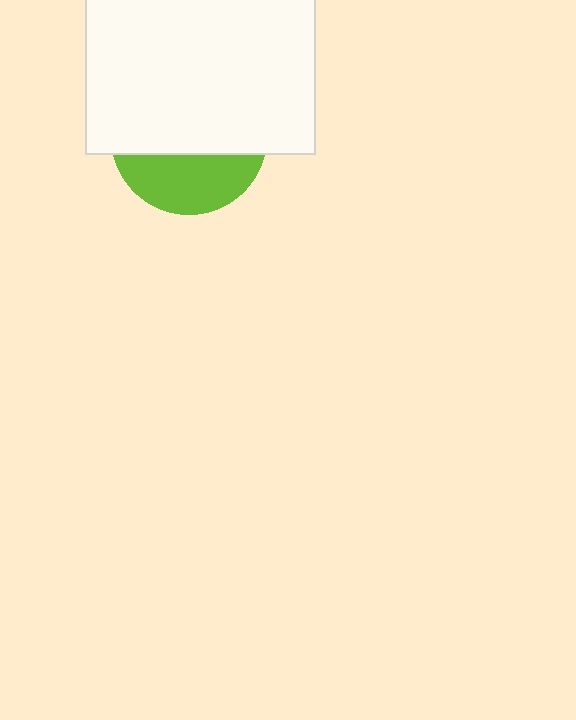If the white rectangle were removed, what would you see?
You would see the complete lime circle.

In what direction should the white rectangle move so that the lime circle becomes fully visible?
The white rectangle should move up. That is the shortest direction to clear the overlap and leave the lime circle fully visible.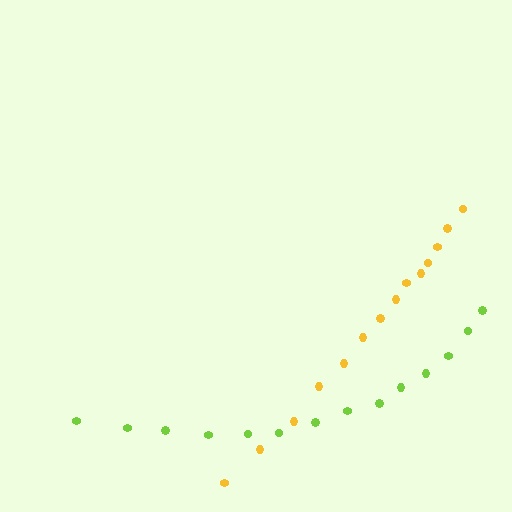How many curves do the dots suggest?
There are 2 distinct paths.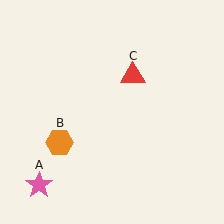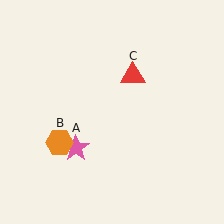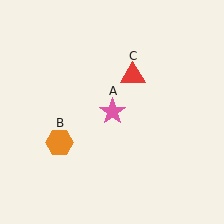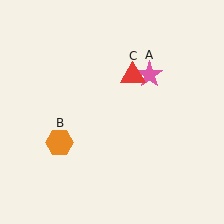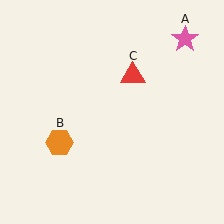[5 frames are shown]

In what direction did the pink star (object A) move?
The pink star (object A) moved up and to the right.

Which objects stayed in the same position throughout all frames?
Orange hexagon (object B) and red triangle (object C) remained stationary.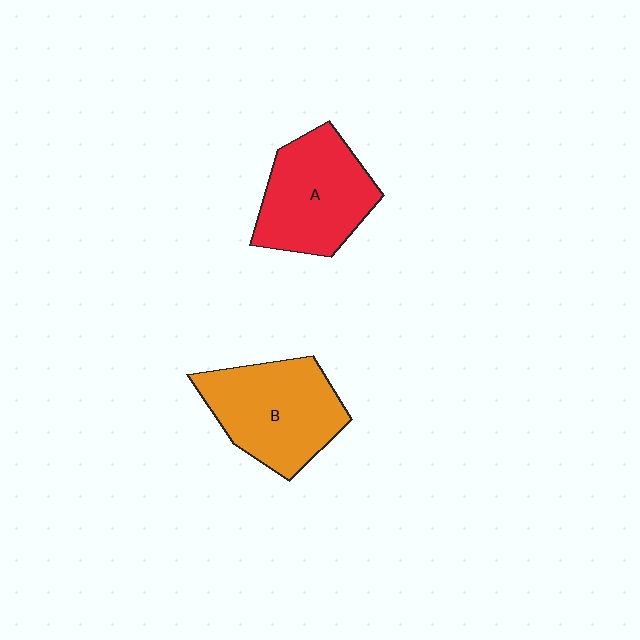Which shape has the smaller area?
Shape A (red).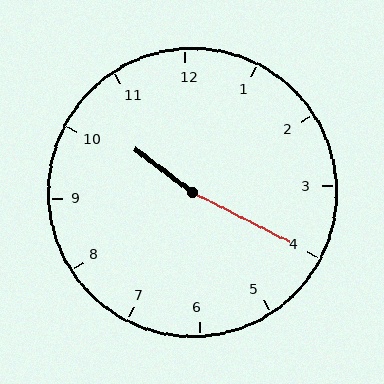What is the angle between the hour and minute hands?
Approximately 170 degrees.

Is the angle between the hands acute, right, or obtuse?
It is obtuse.